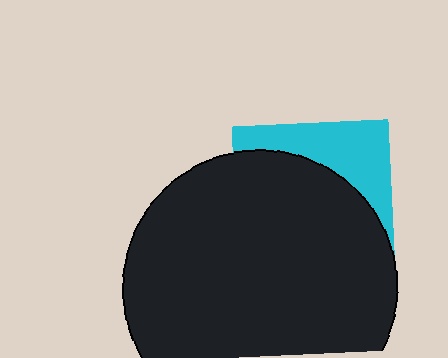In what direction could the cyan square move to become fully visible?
The cyan square could move up. That would shift it out from behind the black circle entirely.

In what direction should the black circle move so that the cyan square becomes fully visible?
The black circle should move down. That is the shortest direction to clear the overlap and leave the cyan square fully visible.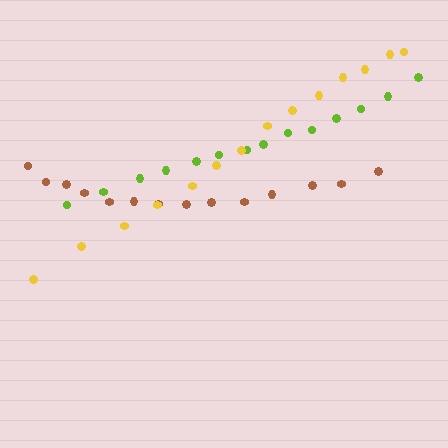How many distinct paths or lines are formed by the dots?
There are 3 distinct paths.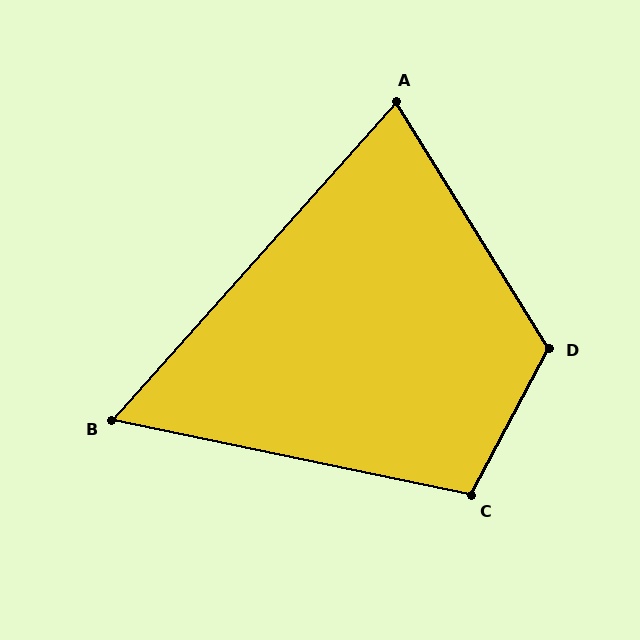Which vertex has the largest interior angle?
D, at approximately 120 degrees.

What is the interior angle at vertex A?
Approximately 74 degrees (acute).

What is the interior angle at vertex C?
Approximately 106 degrees (obtuse).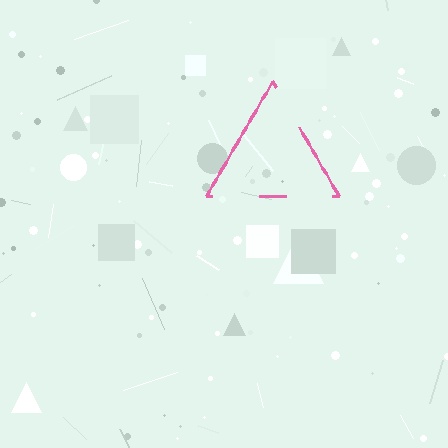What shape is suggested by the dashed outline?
The dashed outline suggests a triangle.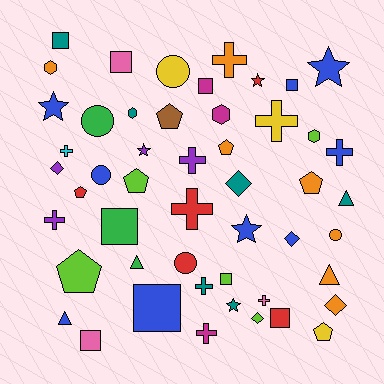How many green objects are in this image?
There are 3 green objects.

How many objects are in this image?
There are 50 objects.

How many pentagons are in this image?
There are 7 pentagons.